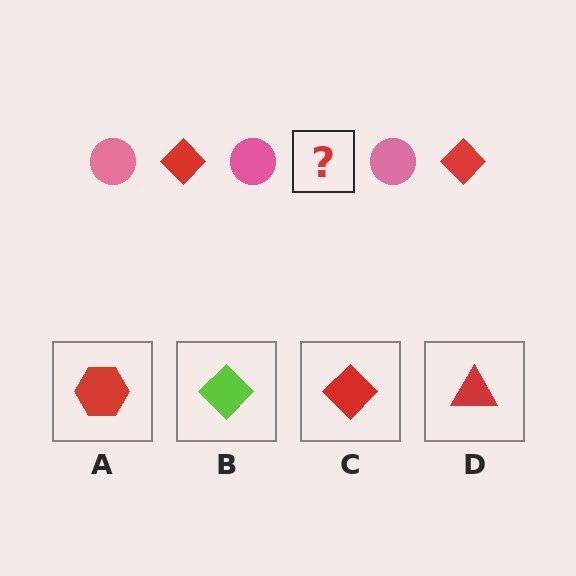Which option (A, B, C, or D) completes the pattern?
C.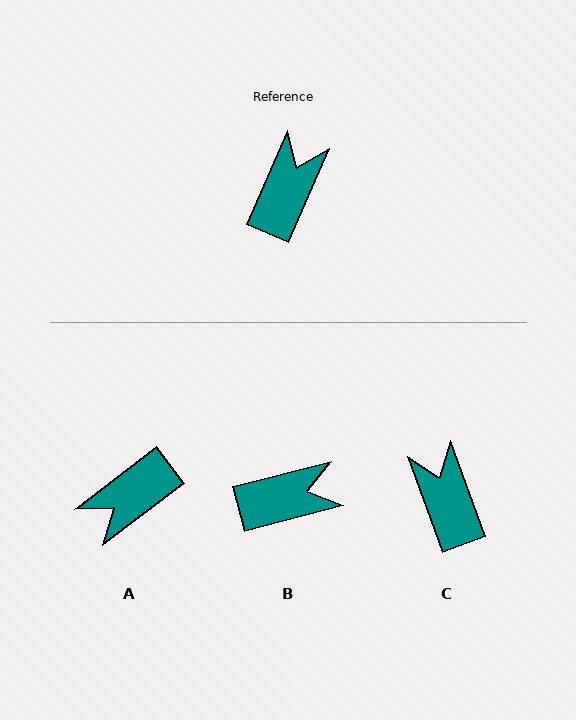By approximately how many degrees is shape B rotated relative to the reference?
Approximately 52 degrees clockwise.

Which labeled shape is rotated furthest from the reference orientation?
A, about 151 degrees away.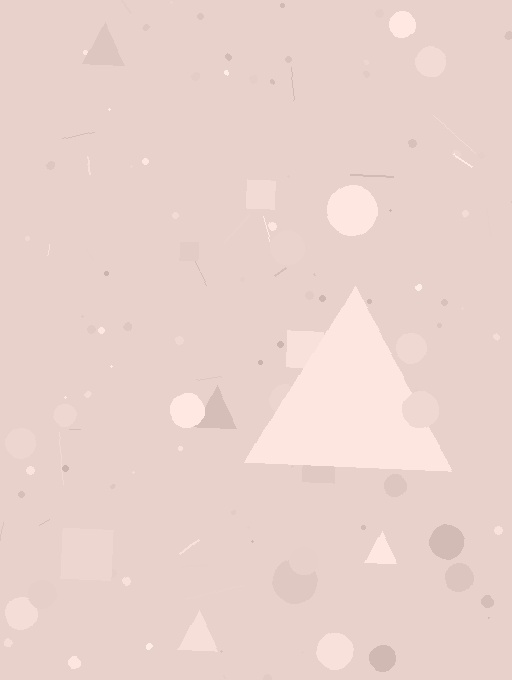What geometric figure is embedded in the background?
A triangle is embedded in the background.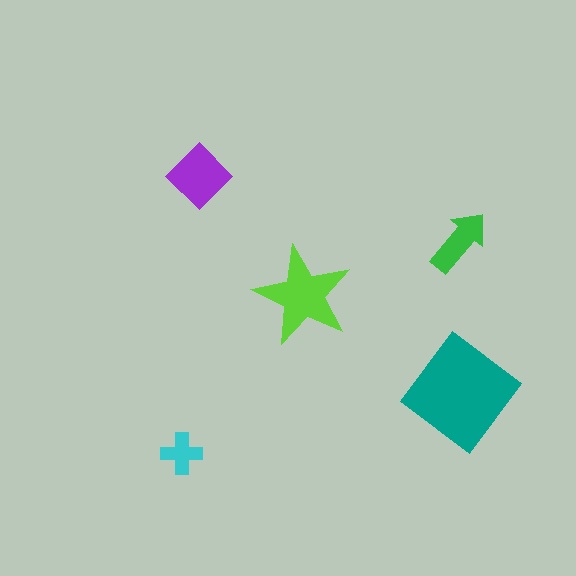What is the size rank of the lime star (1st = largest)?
2nd.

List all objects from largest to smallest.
The teal diamond, the lime star, the purple diamond, the green arrow, the cyan cross.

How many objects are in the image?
There are 5 objects in the image.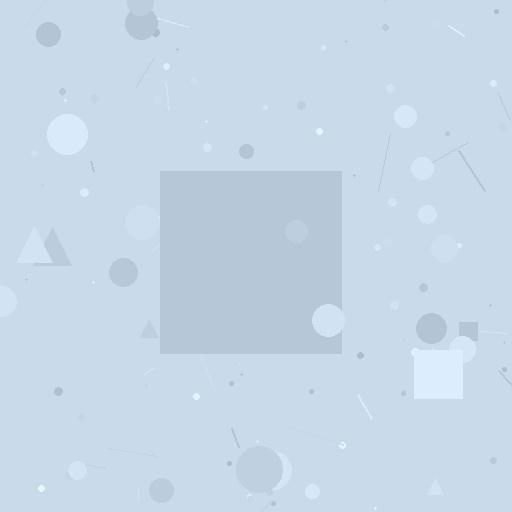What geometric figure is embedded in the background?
A square is embedded in the background.